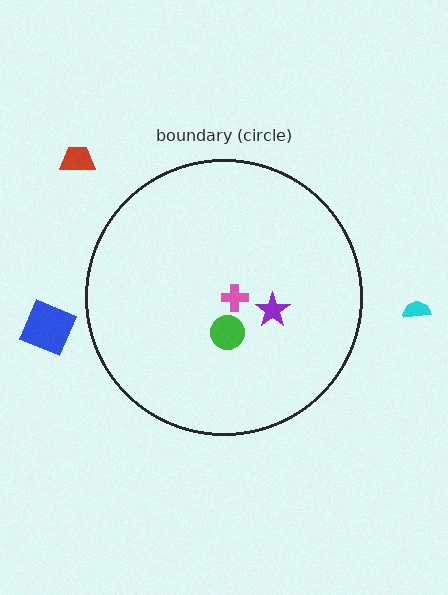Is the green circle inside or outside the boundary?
Inside.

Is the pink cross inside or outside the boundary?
Inside.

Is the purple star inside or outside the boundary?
Inside.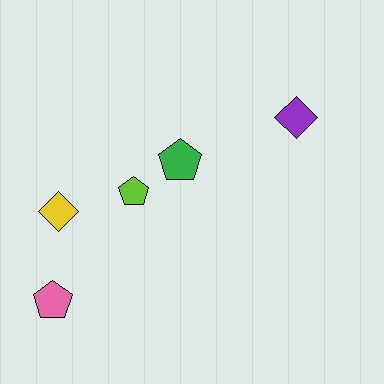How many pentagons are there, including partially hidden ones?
There are 3 pentagons.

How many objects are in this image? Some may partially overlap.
There are 5 objects.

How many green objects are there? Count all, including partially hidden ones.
There is 1 green object.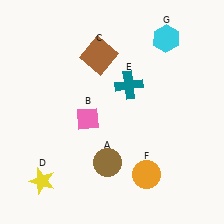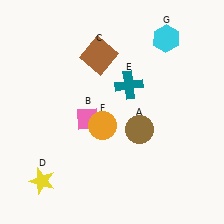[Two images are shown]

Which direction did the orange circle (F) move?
The orange circle (F) moved up.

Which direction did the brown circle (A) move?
The brown circle (A) moved up.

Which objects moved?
The objects that moved are: the brown circle (A), the orange circle (F).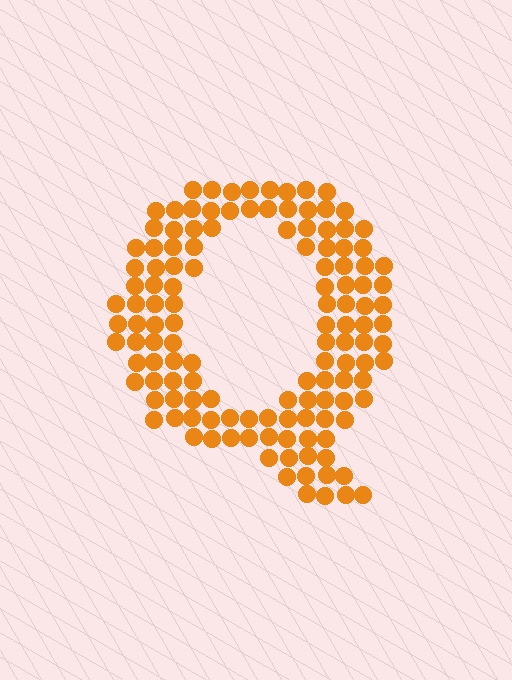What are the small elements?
The small elements are circles.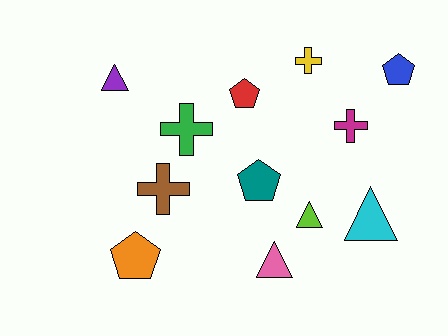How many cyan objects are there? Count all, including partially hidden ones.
There is 1 cyan object.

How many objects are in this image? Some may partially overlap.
There are 12 objects.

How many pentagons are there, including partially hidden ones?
There are 4 pentagons.